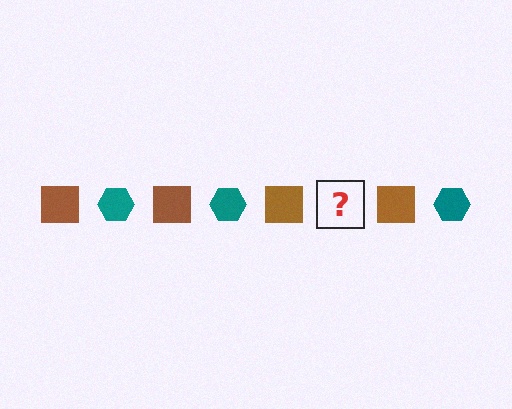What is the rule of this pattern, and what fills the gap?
The rule is that the pattern alternates between brown square and teal hexagon. The gap should be filled with a teal hexagon.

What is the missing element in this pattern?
The missing element is a teal hexagon.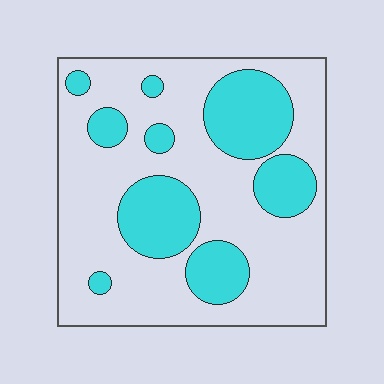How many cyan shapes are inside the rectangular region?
9.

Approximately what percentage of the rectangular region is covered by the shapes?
Approximately 30%.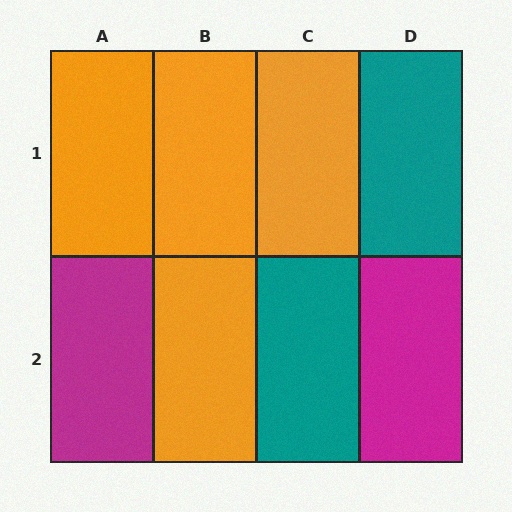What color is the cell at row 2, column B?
Orange.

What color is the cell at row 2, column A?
Magenta.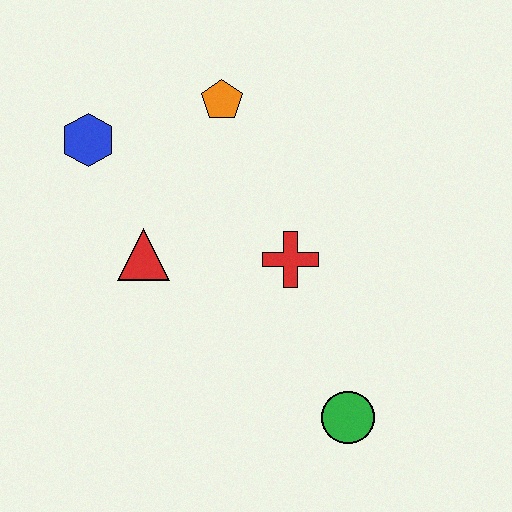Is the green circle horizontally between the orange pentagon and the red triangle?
No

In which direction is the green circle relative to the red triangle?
The green circle is to the right of the red triangle.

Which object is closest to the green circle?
The red cross is closest to the green circle.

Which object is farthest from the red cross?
The blue hexagon is farthest from the red cross.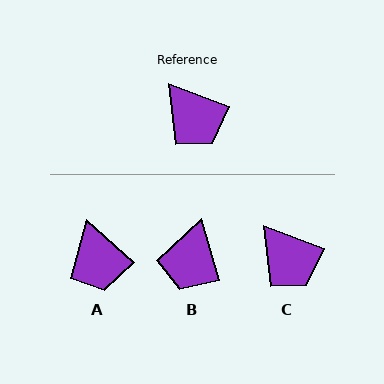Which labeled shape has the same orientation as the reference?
C.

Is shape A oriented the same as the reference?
No, it is off by about 21 degrees.